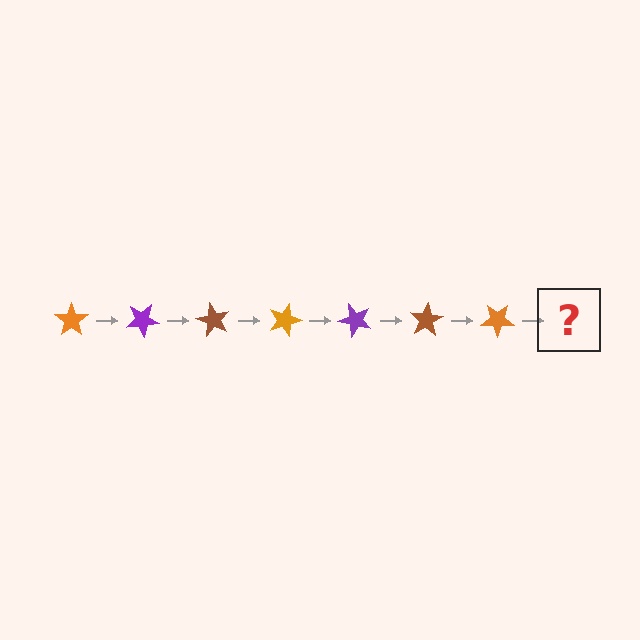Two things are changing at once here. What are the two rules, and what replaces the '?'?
The two rules are that it rotates 30 degrees each step and the color cycles through orange, purple, and brown. The '?' should be a purple star, rotated 210 degrees from the start.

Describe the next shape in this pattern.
It should be a purple star, rotated 210 degrees from the start.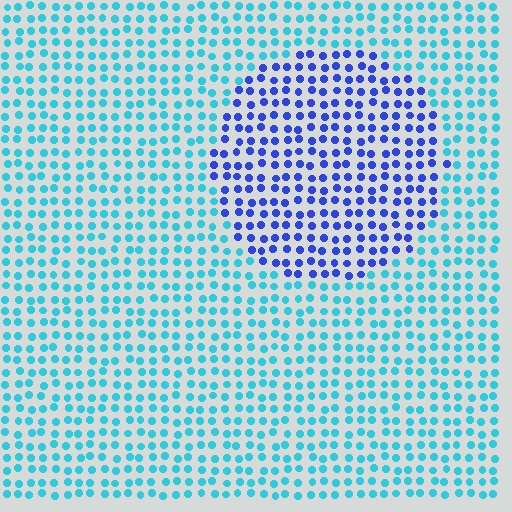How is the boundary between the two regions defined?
The boundary is defined purely by a slight shift in hue (about 47 degrees). Spacing, size, and orientation are identical on both sides.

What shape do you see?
I see a circle.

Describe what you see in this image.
The image is filled with small cyan elements in a uniform arrangement. A circle-shaped region is visible where the elements are tinted to a slightly different hue, forming a subtle color boundary.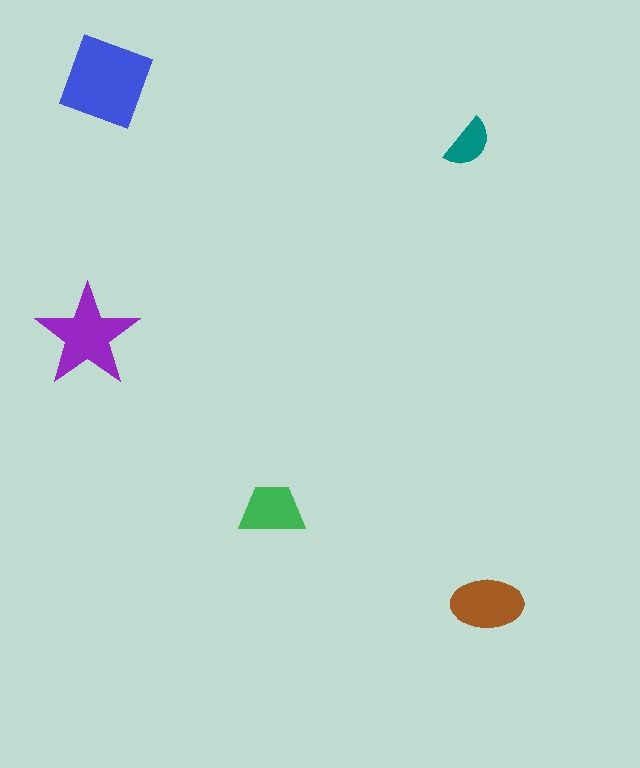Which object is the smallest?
The teal semicircle.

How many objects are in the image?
There are 5 objects in the image.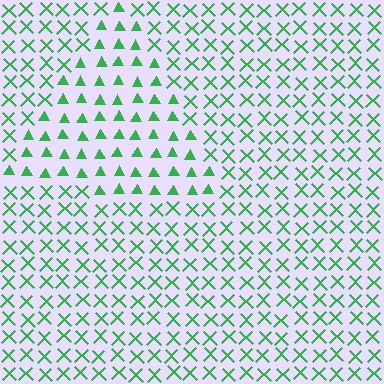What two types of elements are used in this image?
The image uses triangles inside the triangle region and X marks outside it.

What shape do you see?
I see a triangle.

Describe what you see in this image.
The image is filled with small green elements arranged in a uniform grid. A triangle-shaped region contains triangles, while the surrounding area contains X marks. The boundary is defined purely by the change in element shape.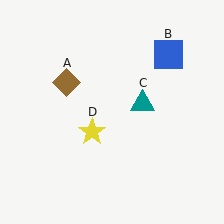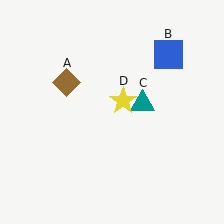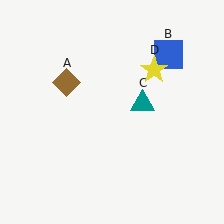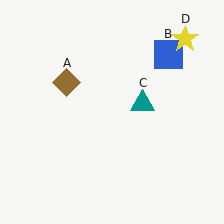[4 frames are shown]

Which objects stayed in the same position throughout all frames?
Brown diamond (object A) and blue square (object B) and teal triangle (object C) remained stationary.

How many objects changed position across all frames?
1 object changed position: yellow star (object D).